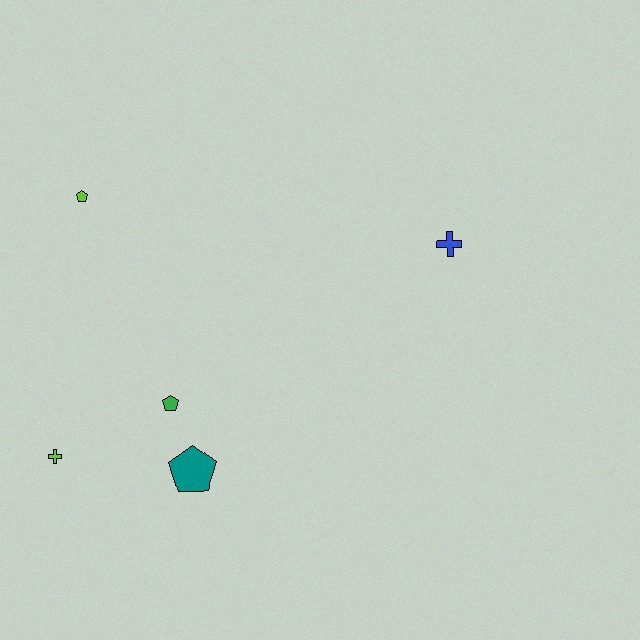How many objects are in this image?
There are 5 objects.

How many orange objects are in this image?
There are no orange objects.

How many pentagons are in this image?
There are 3 pentagons.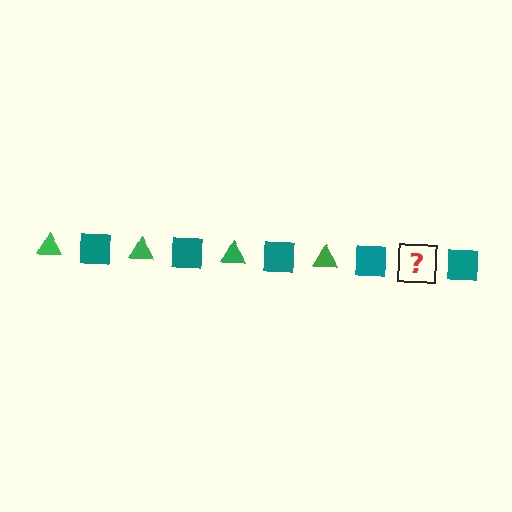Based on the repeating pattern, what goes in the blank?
The blank should be a green triangle.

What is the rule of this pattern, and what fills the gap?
The rule is that the pattern alternates between green triangle and teal square. The gap should be filled with a green triangle.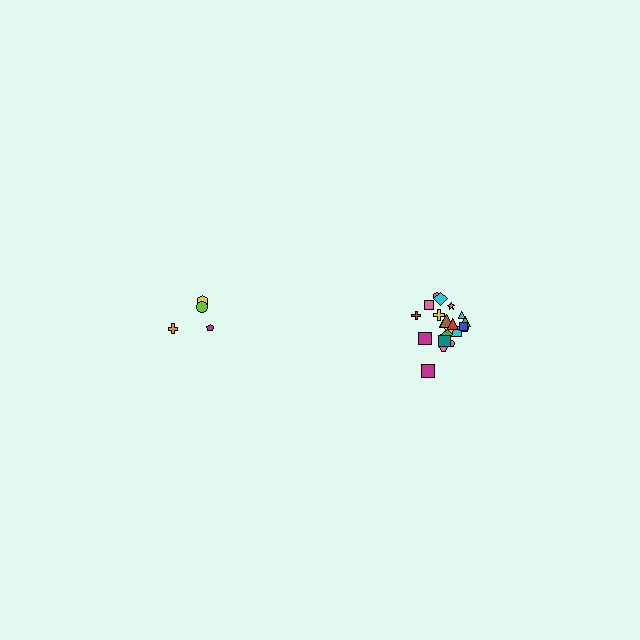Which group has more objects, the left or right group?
The right group.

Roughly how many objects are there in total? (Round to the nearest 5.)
Roughly 25 objects in total.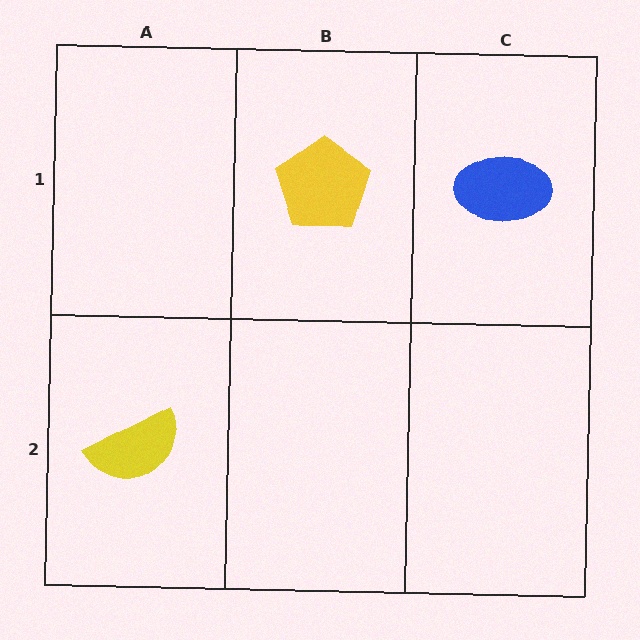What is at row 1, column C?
A blue ellipse.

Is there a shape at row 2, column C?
No, that cell is empty.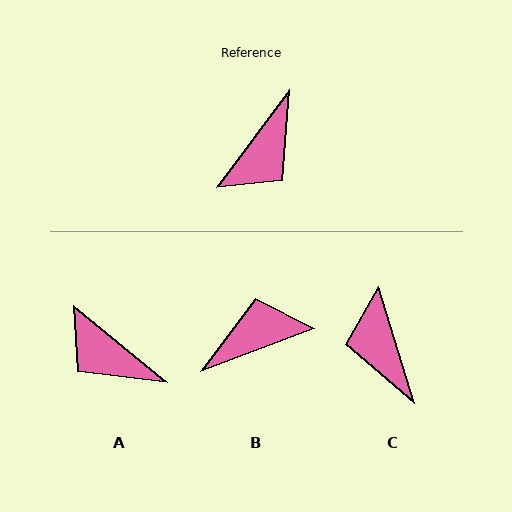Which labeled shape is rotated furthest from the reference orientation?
B, about 147 degrees away.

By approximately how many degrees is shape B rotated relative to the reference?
Approximately 147 degrees counter-clockwise.